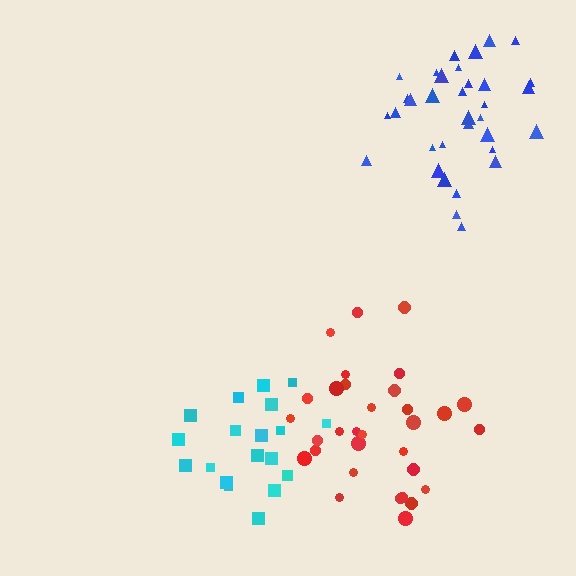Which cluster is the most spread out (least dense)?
Cyan.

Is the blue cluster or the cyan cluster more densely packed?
Blue.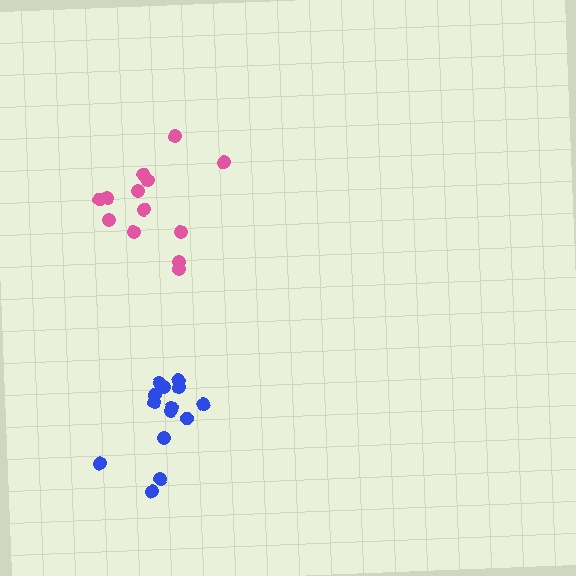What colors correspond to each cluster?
The clusters are colored: pink, blue.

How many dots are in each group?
Group 1: 13 dots, Group 2: 14 dots (27 total).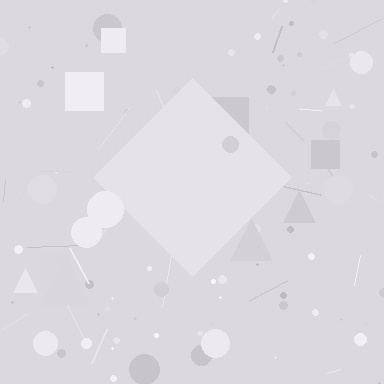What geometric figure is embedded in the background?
A diamond is embedded in the background.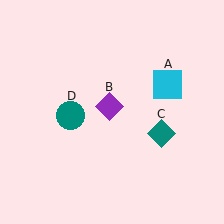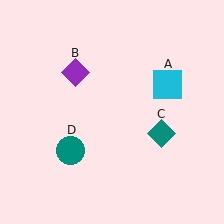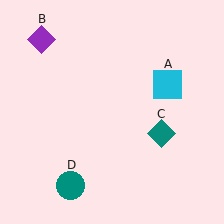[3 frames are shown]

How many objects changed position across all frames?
2 objects changed position: purple diamond (object B), teal circle (object D).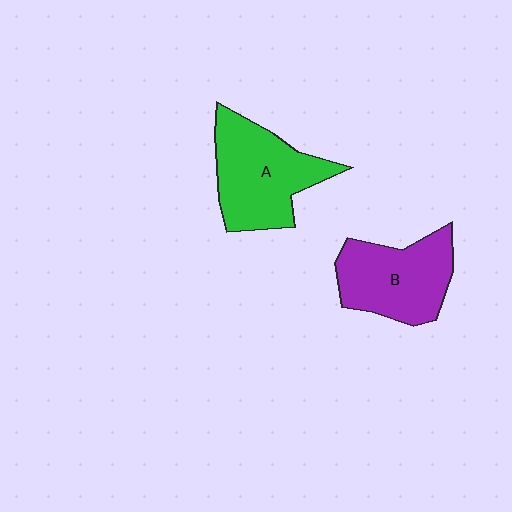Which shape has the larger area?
Shape A (green).